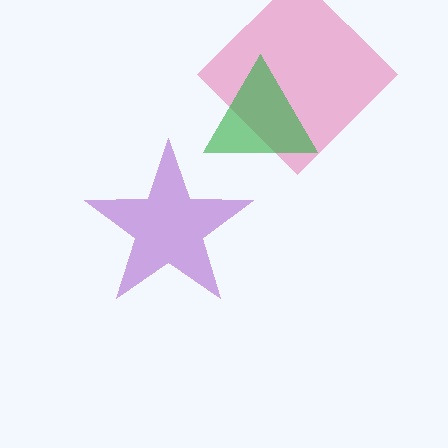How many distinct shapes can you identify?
There are 3 distinct shapes: a purple star, a pink diamond, a green triangle.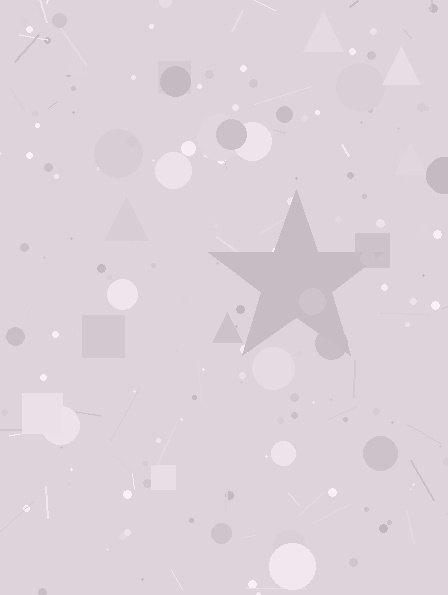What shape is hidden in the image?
A star is hidden in the image.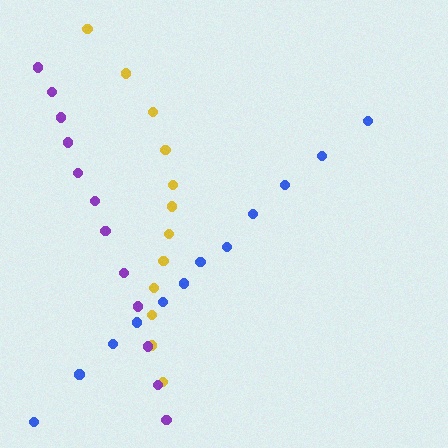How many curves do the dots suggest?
There are 3 distinct paths.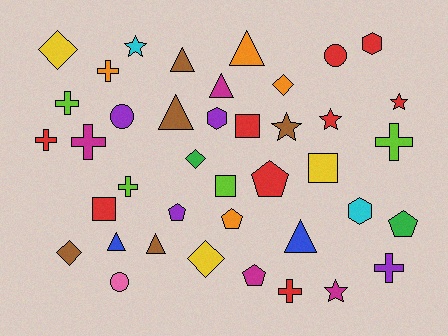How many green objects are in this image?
There are 2 green objects.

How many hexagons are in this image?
There are 3 hexagons.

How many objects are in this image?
There are 40 objects.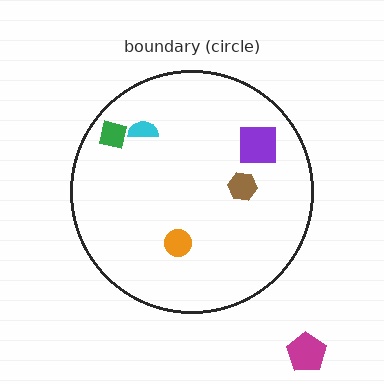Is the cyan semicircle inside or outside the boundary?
Inside.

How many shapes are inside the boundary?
5 inside, 1 outside.